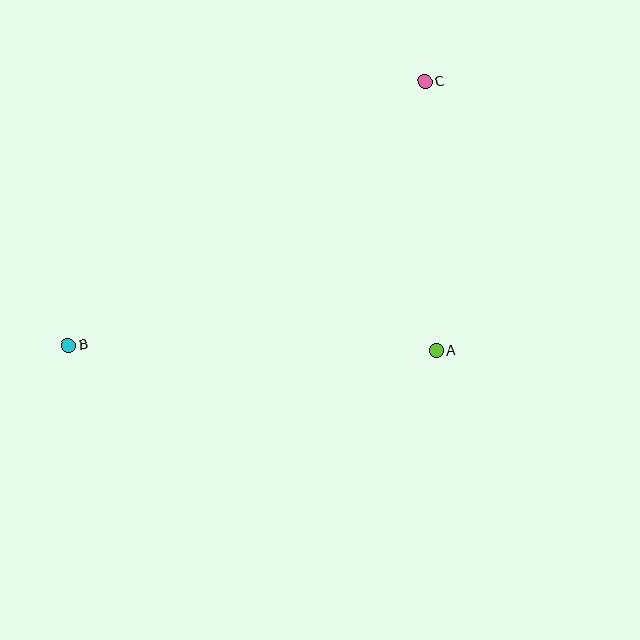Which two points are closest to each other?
Points A and C are closest to each other.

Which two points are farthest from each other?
Points B and C are farthest from each other.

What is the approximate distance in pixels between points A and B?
The distance between A and B is approximately 368 pixels.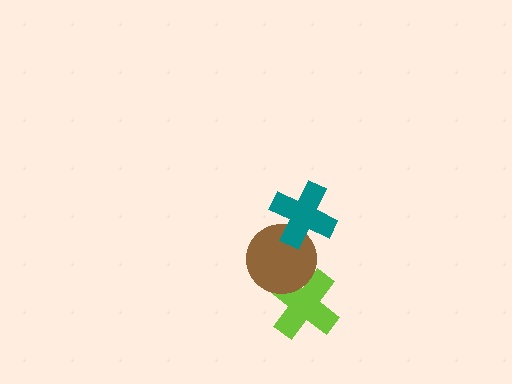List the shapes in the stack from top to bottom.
From top to bottom: the teal cross, the brown circle, the lime cross.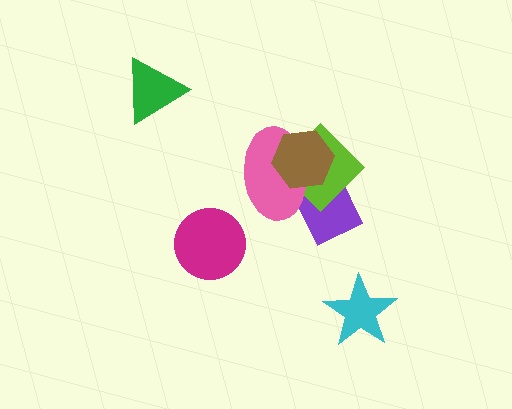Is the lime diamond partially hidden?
Yes, it is partially covered by another shape.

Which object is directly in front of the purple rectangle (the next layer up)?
The lime diamond is directly in front of the purple rectangle.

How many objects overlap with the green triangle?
0 objects overlap with the green triangle.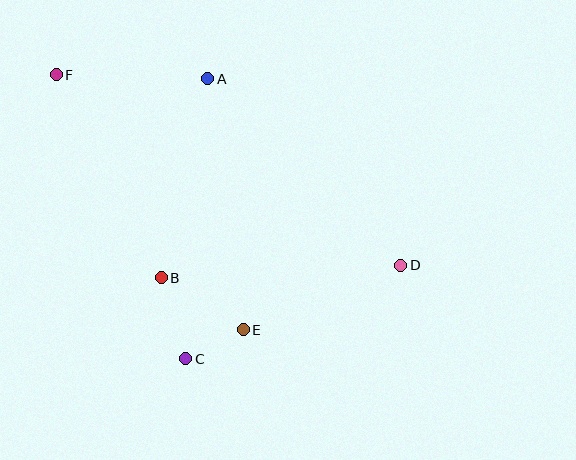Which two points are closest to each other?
Points C and E are closest to each other.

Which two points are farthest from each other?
Points D and F are farthest from each other.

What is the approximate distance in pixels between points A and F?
The distance between A and F is approximately 151 pixels.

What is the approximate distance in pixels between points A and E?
The distance between A and E is approximately 254 pixels.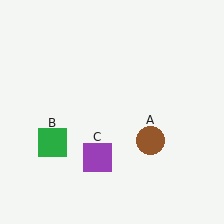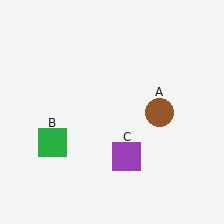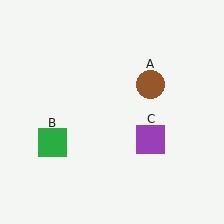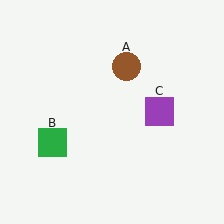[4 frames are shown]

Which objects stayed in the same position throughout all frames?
Green square (object B) remained stationary.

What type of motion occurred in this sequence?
The brown circle (object A), purple square (object C) rotated counterclockwise around the center of the scene.